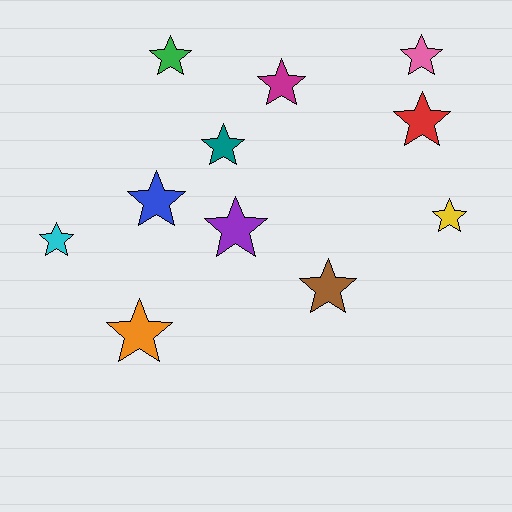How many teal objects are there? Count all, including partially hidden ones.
There is 1 teal object.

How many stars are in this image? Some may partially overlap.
There are 11 stars.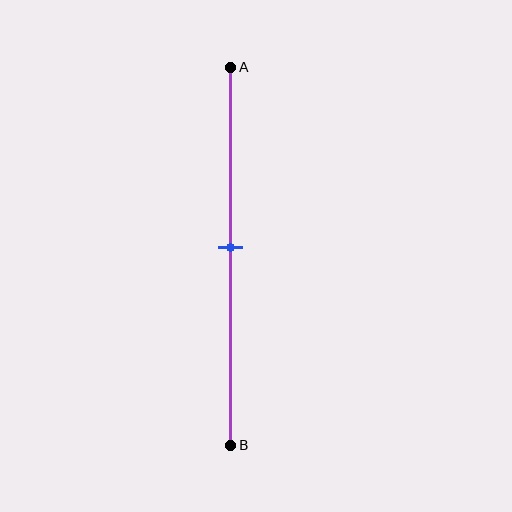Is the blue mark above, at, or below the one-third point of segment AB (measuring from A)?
The blue mark is below the one-third point of segment AB.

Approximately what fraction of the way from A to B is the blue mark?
The blue mark is approximately 50% of the way from A to B.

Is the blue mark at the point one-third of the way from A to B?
No, the mark is at about 50% from A, not at the 33% one-third point.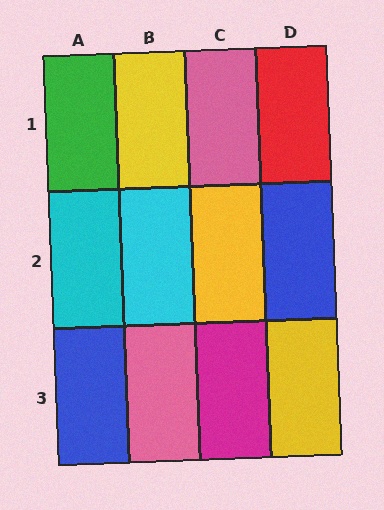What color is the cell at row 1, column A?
Green.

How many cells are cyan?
2 cells are cyan.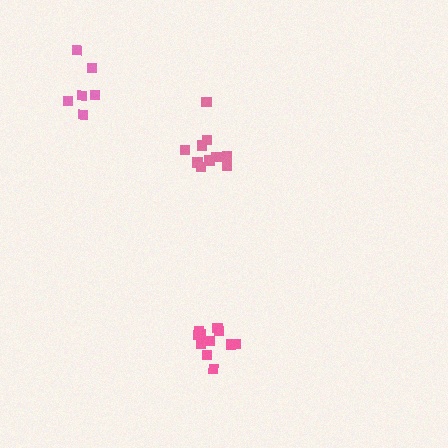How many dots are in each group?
Group 1: 10 dots, Group 2: 11 dots, Group 3: 6 dots (27 total).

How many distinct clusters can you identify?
There are 3 distinct clusters.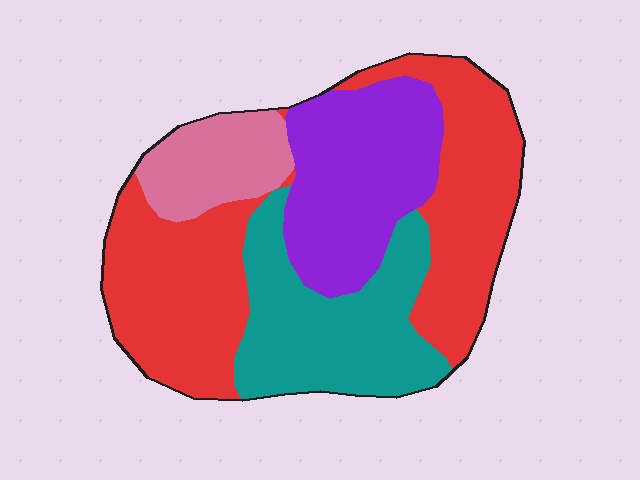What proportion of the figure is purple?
Purple takes up about one quarter (1/4) of the figure.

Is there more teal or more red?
Red.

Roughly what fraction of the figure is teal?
Teal covers about 25% of the figure.